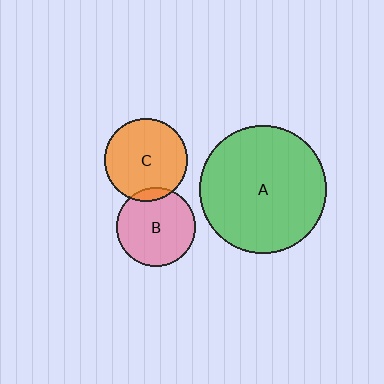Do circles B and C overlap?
Yes.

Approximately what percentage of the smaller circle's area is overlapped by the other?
Approximately 10%.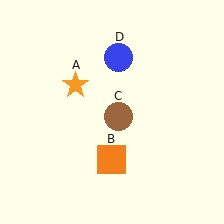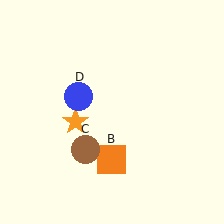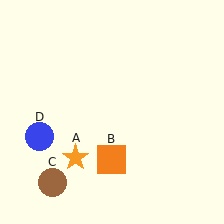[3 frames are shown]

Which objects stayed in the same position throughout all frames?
Orange square (object B) remained stationary.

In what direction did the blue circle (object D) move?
The blue circle (object D) moved down and to the left.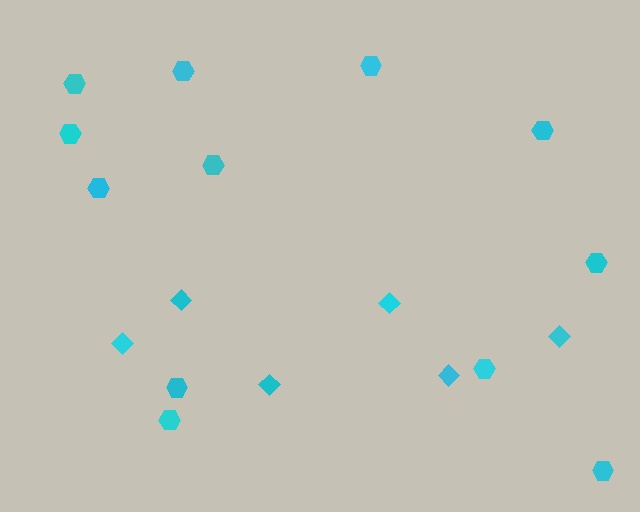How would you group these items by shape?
There are 2 groups: one group of diamonds (6) and one group of hexagons (12).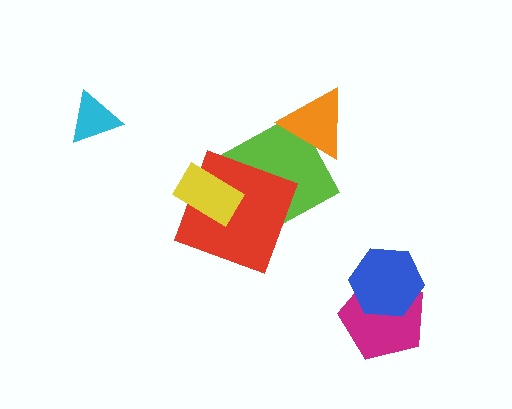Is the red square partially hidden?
Yes, it is partially covered by another shape.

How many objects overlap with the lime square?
2 objects overlap with the lime square.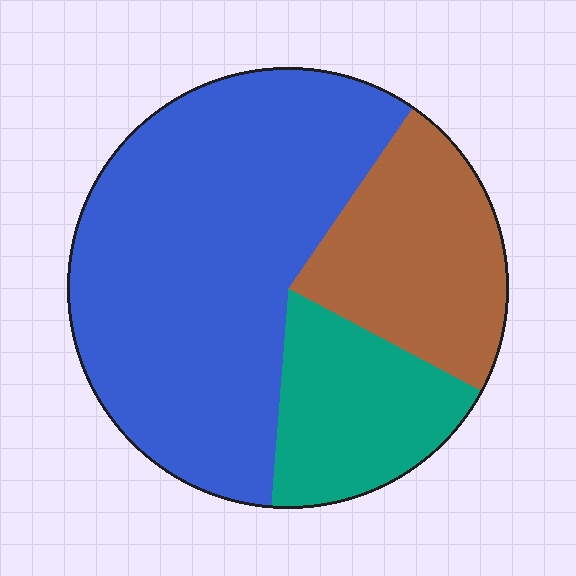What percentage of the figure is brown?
Brown takes up about one quarter (1/4) of the figure.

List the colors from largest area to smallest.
From largest to smallest: blue, brown, teal.